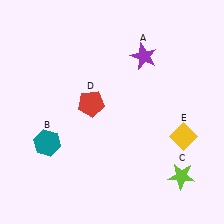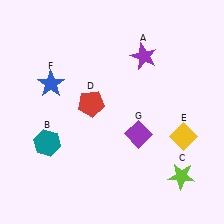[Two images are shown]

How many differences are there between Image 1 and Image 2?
There are 2 differences between the two images.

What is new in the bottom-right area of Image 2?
A purple diamond (G) was added in the bottom-right area of Image 2.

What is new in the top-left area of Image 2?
A blue star (F) was added in the top-left area of Image 2.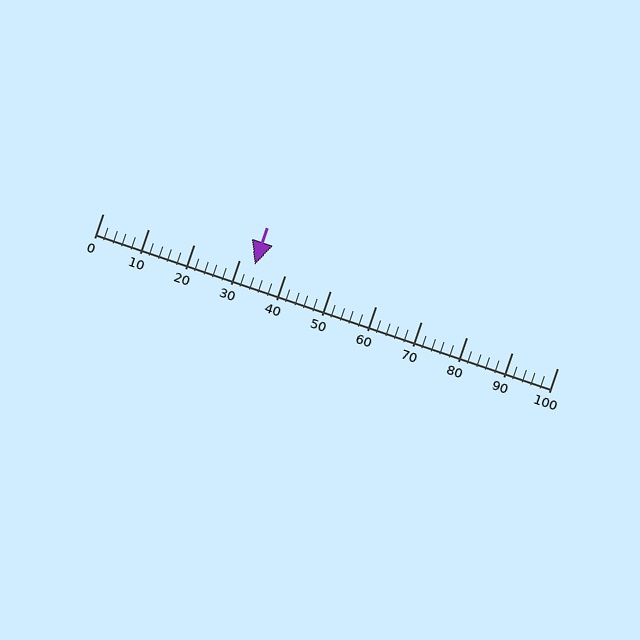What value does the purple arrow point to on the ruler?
The purple arrow points to approximately 34.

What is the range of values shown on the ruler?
The ruler shows values from 0 to 100.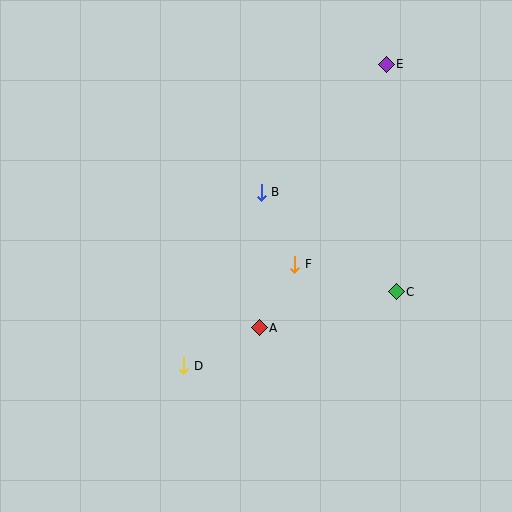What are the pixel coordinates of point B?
Point B is at (261, 192).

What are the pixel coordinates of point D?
Point D is at (184, 366).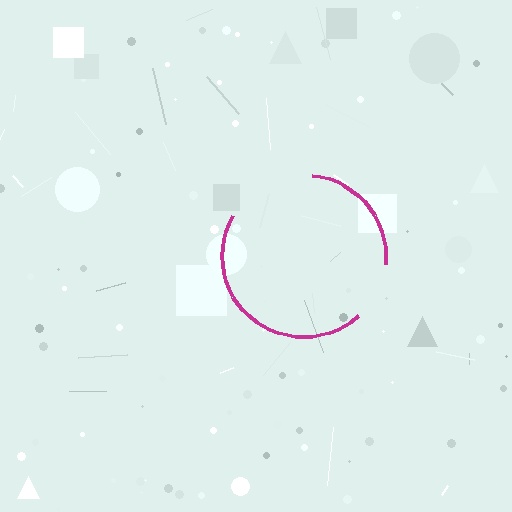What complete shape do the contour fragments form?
The contour fragments form a circle.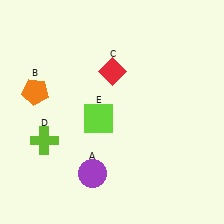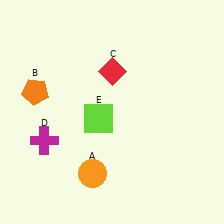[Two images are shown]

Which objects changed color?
A changed from purple to orange. D changed from lime to magenta.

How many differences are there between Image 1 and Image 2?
There are 2 differences between the two images.